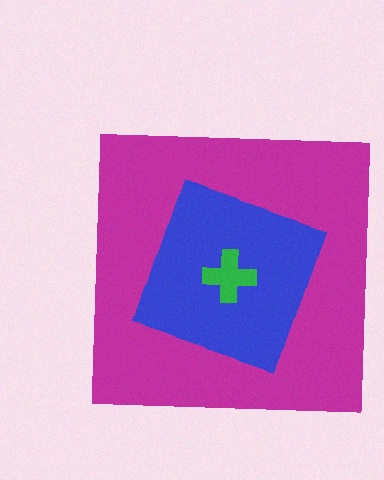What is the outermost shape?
The magenta square.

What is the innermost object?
The green cross.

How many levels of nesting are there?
3.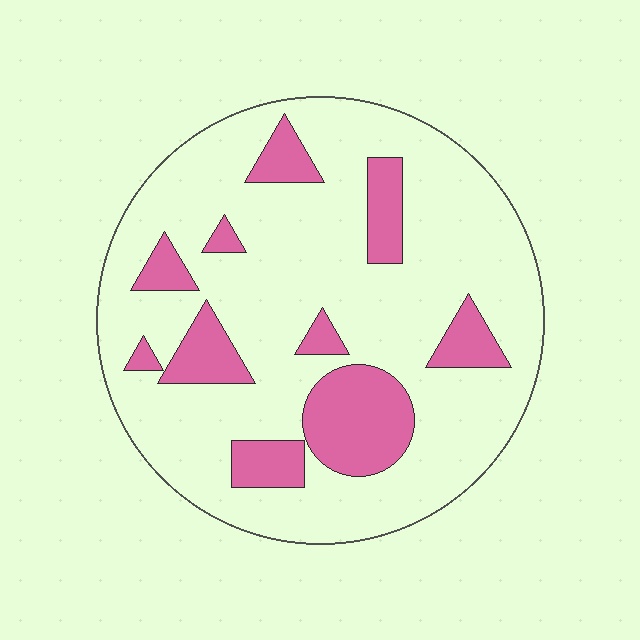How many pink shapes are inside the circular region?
10.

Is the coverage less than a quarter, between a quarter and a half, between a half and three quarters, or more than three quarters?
Less than a quarter.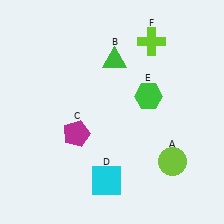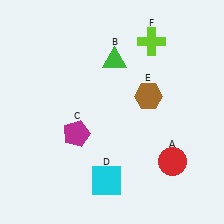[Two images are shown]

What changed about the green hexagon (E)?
In Image 1, E is green. In Image 2, it changed to brown.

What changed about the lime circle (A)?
In Image 1, A is lime. In Image 2, it changed to red.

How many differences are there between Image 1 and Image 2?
There are 2 differences between the two images.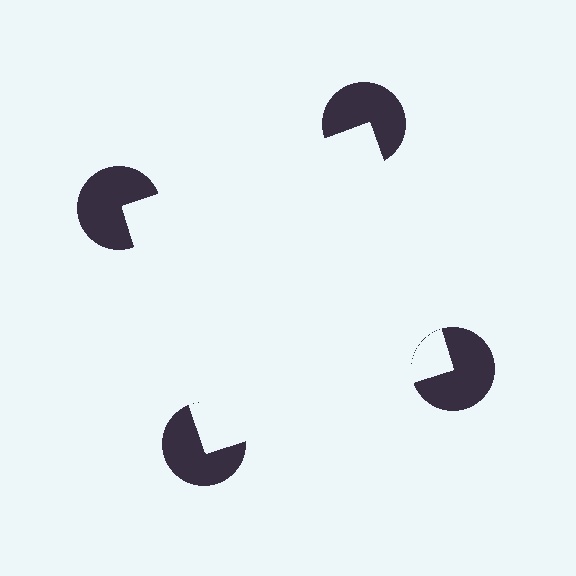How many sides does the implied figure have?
4 sides.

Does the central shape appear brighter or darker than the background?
It typically appears slightly brighter than the background, even though no actual brightness change is drawn.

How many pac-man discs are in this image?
There are 4 — one at each vertex of the illusory square.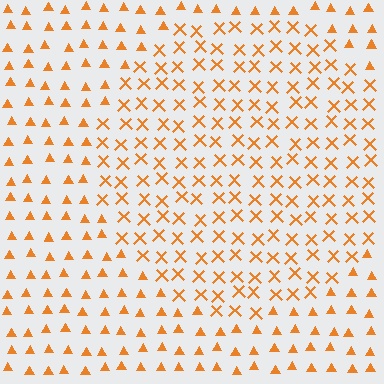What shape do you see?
I see a circle.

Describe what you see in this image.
The image is filled with small orange elements arranged in a uniform grid. A circle-shaped region contains X marks, while the surrounding area contains triangles. The boundary is defined purely by the change in element shape.